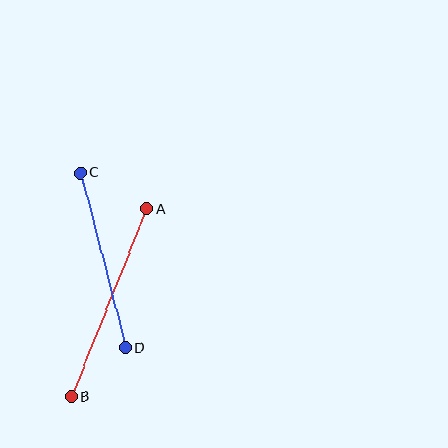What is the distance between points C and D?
The distance is approximately 180 pixels.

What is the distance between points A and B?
The distance is approximately 202 pixels.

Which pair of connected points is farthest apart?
Points A and B are farthest apart.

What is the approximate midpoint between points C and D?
The midpoint is at approximately (103, 260) pixels.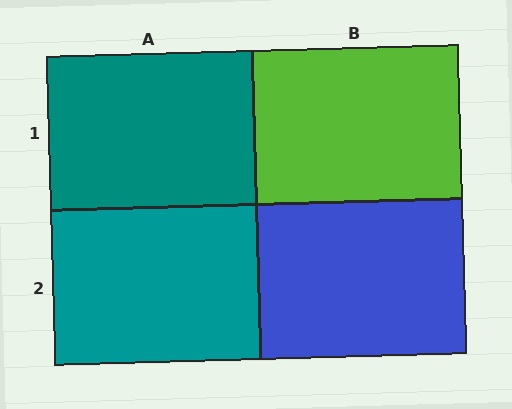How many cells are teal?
2 cells are teal.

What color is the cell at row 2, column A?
Teal.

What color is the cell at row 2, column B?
Blue.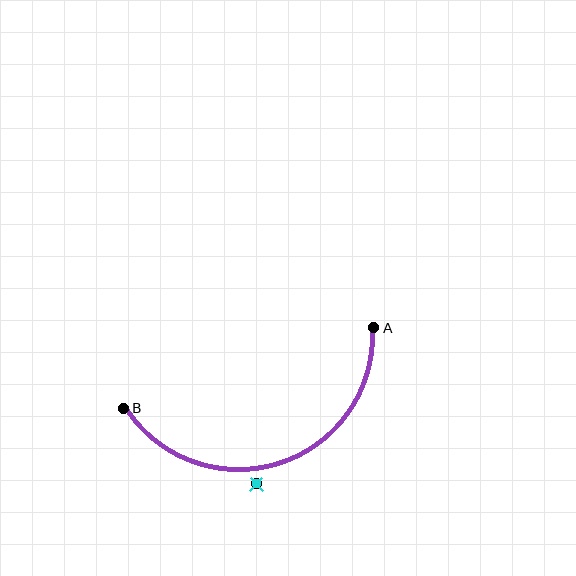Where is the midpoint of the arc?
The arc midpoint is the point on the curve farthest from the straight line joining A and B. It sits below that line.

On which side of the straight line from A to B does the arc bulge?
The arc bulges below the straight line connecting A and B.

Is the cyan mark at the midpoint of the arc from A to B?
No — the cyan mark does not lie on the arc at all. It sits slightly outside the curve.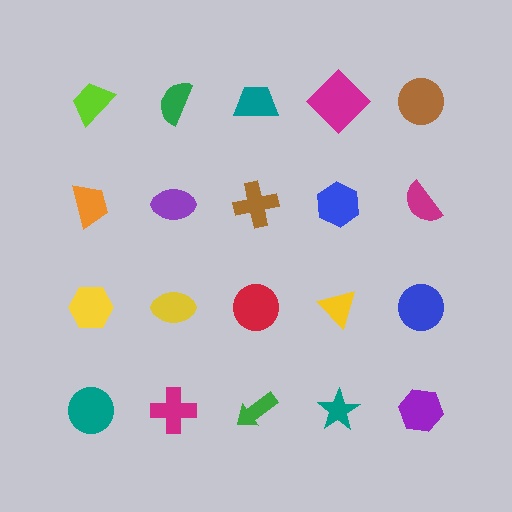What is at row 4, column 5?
A purple hexagon.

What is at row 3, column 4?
A yellow triangle.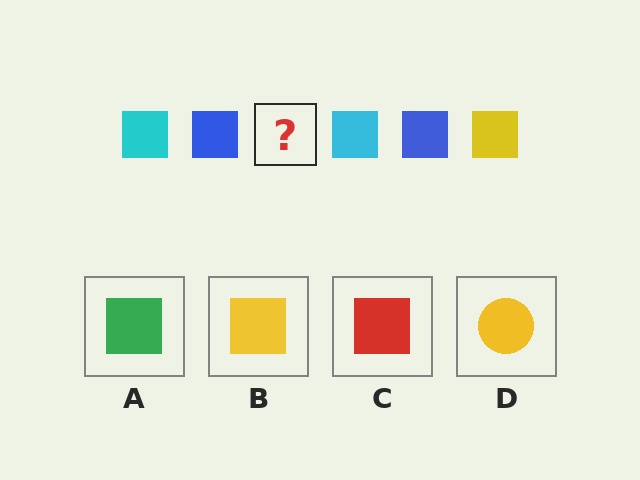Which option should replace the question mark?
Option B.